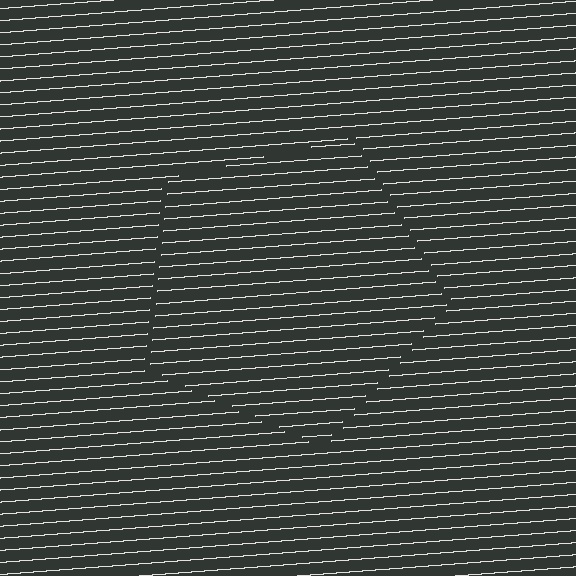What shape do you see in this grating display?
An illusory pentagon. The interior of the shape contains the same grating, shifted by half a period — the contour is defined by the phase discontinuity where line-ends from the inner and outer gratings abut.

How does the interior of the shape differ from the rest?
The interior of the shape contains the same grating, shifted by half a period — the contour is defined by the phase discontinuity where line-ends from the inner and outer gratings abut.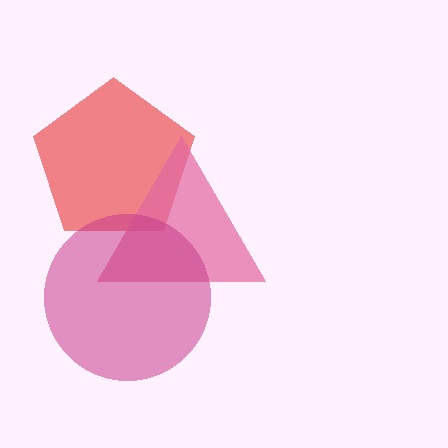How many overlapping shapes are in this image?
There are 3 overlapping shapes in the image.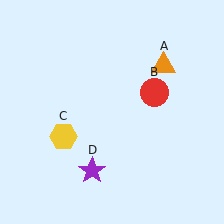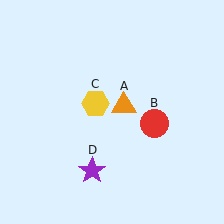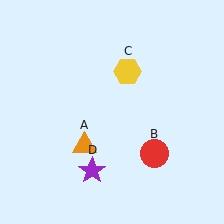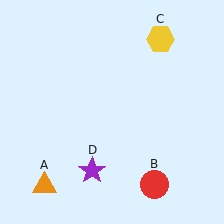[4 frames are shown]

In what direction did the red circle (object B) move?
The red circle (object B) moved down.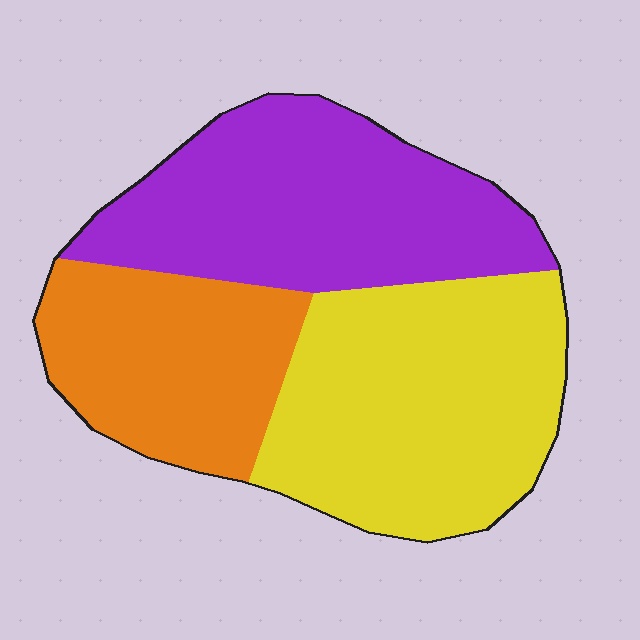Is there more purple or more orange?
Purple.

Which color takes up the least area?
Orange, at roughly 25%.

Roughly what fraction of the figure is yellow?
Yellow covers 39% of the figure.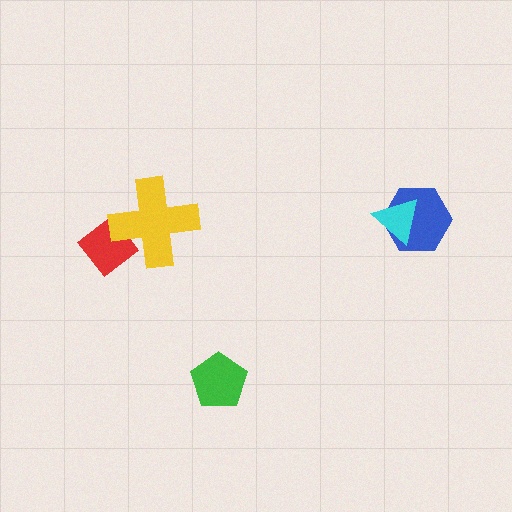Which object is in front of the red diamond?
The yellow cross is in front of the red diamond.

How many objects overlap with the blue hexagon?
1 object overlaps with the blue hexagon.